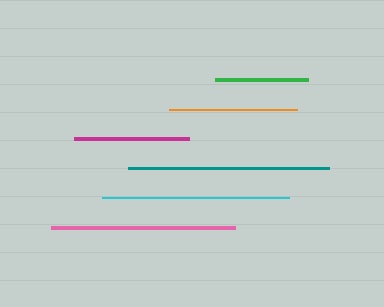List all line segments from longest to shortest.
From longest to shortest: teal, cyan, pink, orange, magenta, green.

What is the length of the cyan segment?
The cyan segment is approximately 187 pixels long.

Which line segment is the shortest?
The green line is the shortest at approximately 93 pixels.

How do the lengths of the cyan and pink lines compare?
The cyan and pink lines are approximately the same length.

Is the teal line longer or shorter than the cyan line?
The teal line is longer than the cyan line.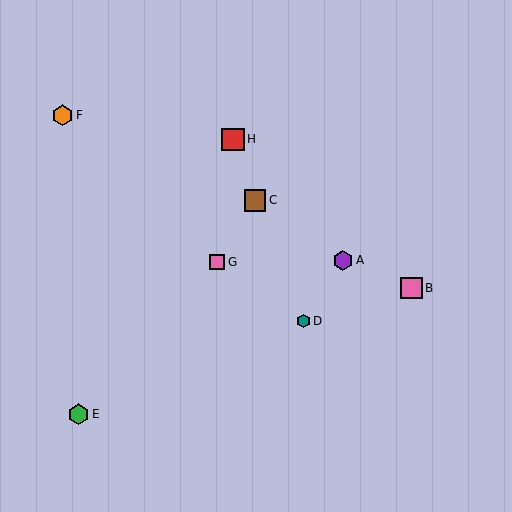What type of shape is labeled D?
Shape D is a teal hexagon.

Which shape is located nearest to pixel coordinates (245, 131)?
The red square (labeled H) at (233, 139) is nearest to that location.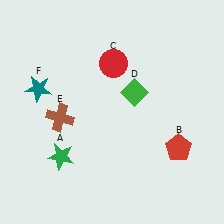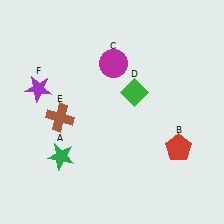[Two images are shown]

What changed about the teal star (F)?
In Image 1, F is teal. In Image 2, it changed to purple.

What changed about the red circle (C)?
In Image 1, C is red. In Image 2, it changed to magenta.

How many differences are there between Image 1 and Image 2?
There are 2 differences between the two images.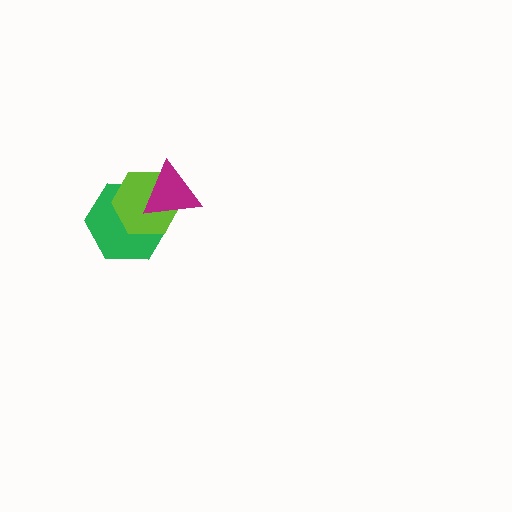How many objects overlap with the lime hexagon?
2 objects overlap with the lime hexagon.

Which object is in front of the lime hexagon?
The magenta triangle is in front of the lime hexagon.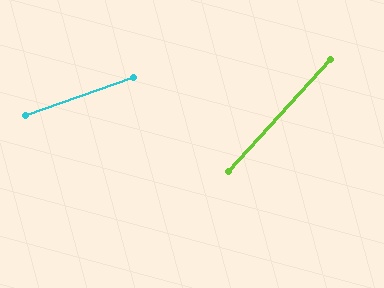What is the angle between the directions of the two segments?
Approximately 28 degrees.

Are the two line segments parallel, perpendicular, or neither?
Neither parallel nor perpendicular — they differ by about 28°.